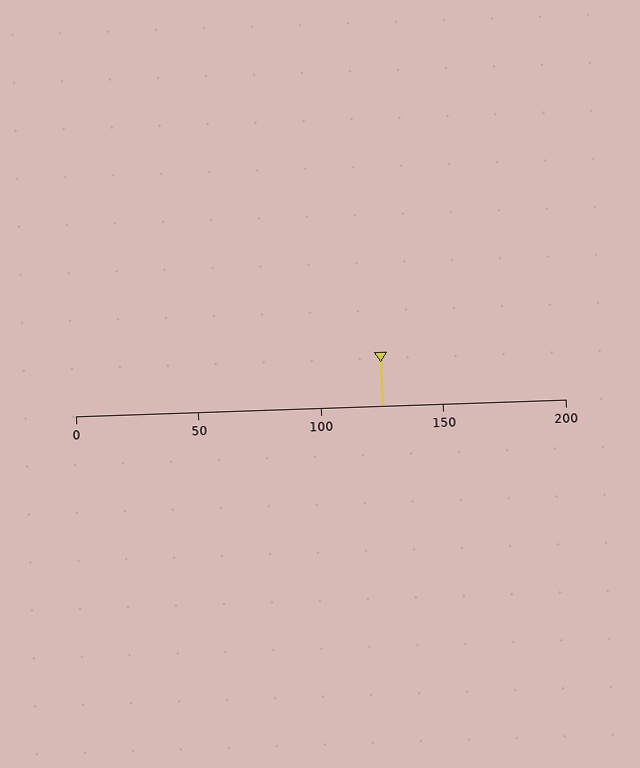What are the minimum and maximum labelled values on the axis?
The axis runs from 0 to 200.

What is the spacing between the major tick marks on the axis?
The major ticks are spaced 50 apart.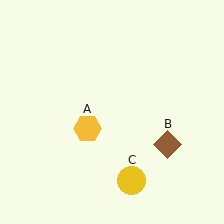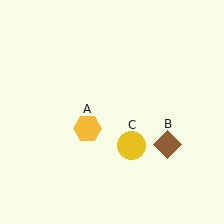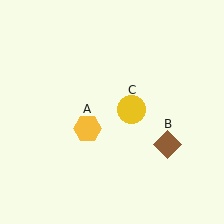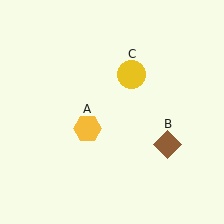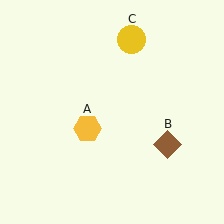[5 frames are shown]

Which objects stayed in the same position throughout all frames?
Yellow hexagon (object A) and brown diamond (object B) remained stationary.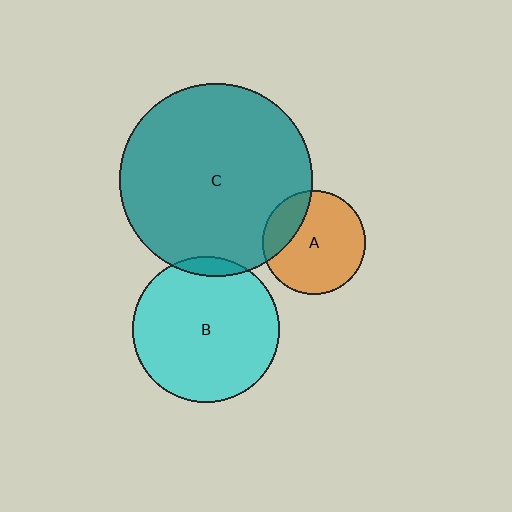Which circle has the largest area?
Circle C (teal).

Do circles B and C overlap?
Yes.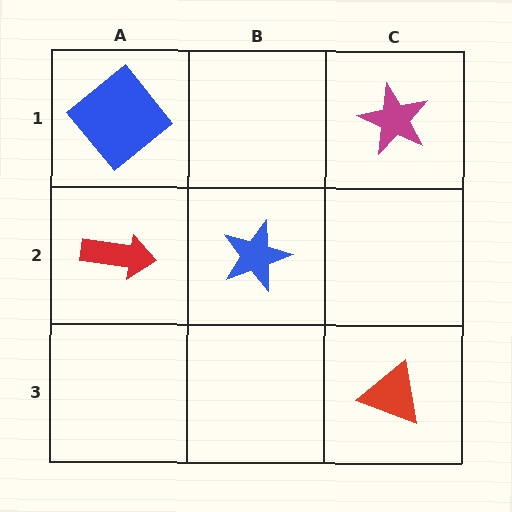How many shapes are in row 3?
1 shape.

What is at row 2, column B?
A blue star.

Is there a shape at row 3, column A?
No, that cell is empty.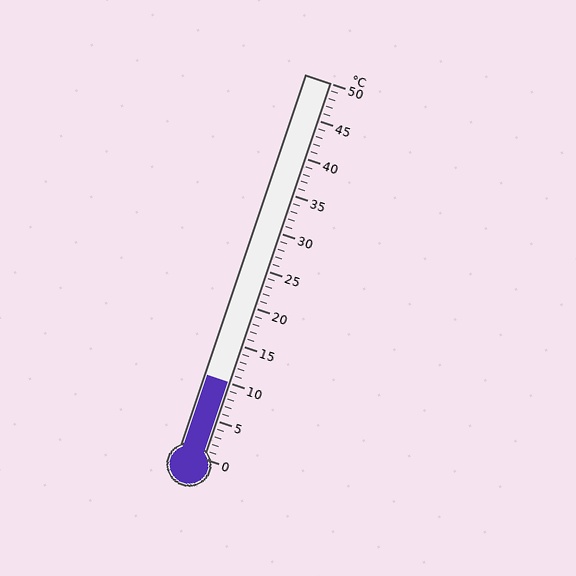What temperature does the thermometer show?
The thermometer shows approximately 10°C.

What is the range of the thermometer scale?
The thermometer scale ranges from 0°C to 50°C.